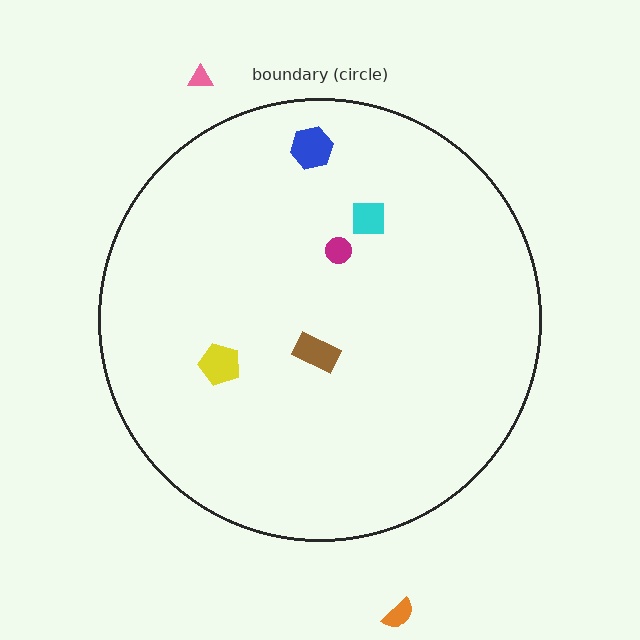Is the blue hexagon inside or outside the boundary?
Inside.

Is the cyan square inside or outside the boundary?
Inside.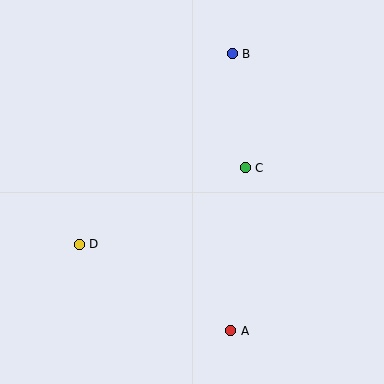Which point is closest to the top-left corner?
Point B is closest to the top-left corner.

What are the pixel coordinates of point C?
Point C is at (245, 168).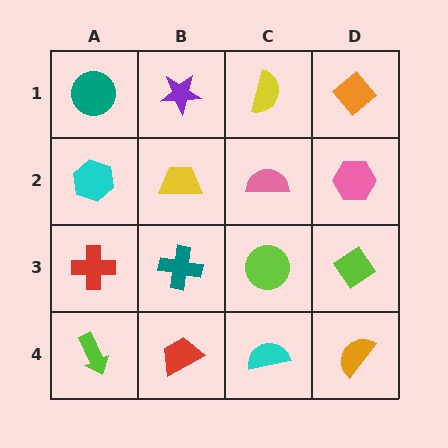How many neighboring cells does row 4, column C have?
3.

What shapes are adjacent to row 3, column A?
A cyan hexagon (row 2, column A), a lime arrow (row 4, column A), a teal cross (row 3, column B).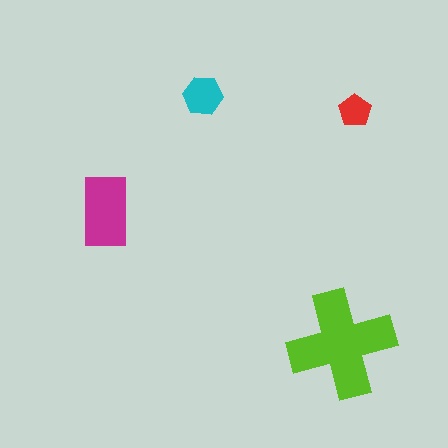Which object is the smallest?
The red pentagon.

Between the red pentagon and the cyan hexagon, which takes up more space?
The cyan hexagon.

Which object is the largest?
The lime cross.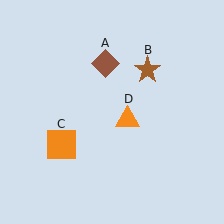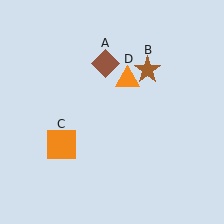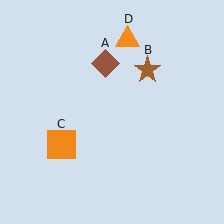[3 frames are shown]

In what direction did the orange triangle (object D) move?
The orange triangle (object D) moved up.